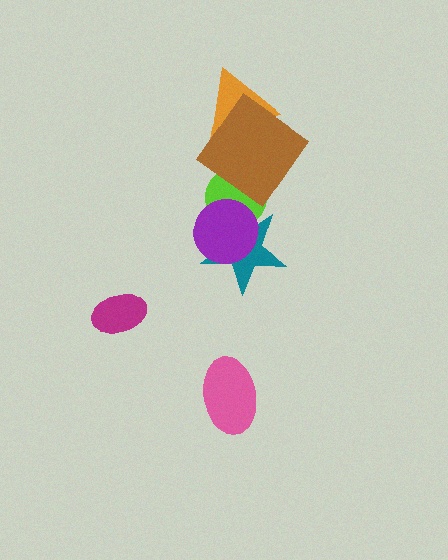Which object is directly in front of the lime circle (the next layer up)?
The teal star is directly in front of the lime circle.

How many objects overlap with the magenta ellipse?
0 objects overlap with the magenta ellipse.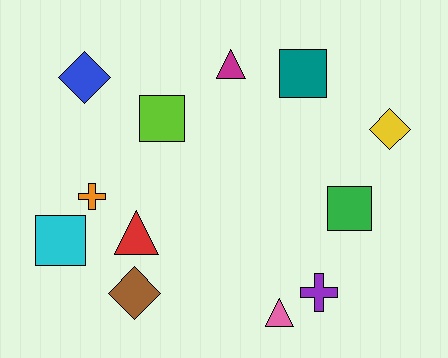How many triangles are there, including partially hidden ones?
There are 3 triangles.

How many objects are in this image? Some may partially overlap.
There are 12 objects.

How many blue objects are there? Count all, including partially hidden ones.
There is 1 blue object.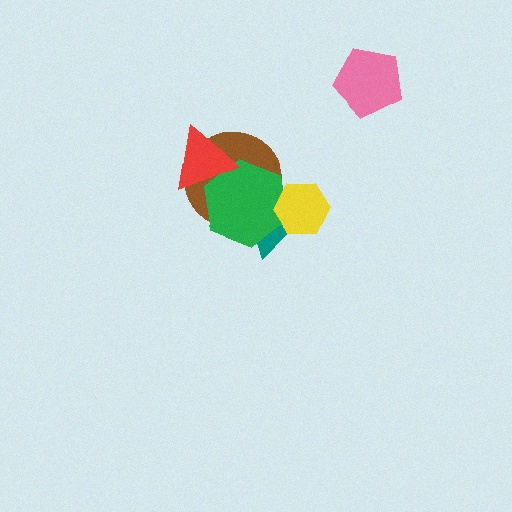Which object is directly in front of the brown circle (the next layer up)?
The green hexagon is directly in front of the brown circle.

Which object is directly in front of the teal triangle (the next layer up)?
The brown circle is directly in front of the teal triangle.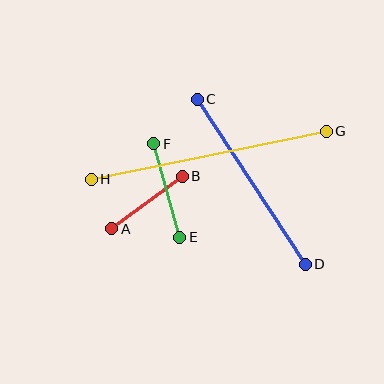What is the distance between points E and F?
The distance is approximately 97 pixels.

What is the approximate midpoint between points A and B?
The midpoint is at approximately (147, 203) pixels.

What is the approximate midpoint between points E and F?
The midpoint is at approximately (167, 190) pixels.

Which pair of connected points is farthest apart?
Points G and H are farthest apart.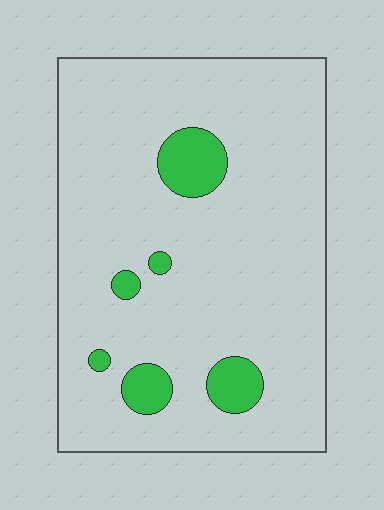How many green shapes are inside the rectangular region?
6.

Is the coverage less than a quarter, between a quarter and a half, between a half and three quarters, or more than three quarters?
Less than a quarter.